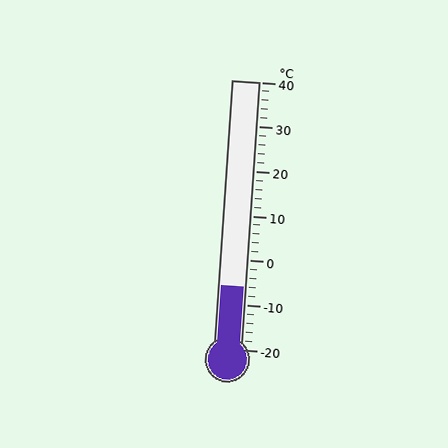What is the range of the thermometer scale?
The thermometer scale ranges from -20°C to 40°C.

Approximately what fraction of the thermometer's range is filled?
The thermometer is filled to approximately 25% of its range.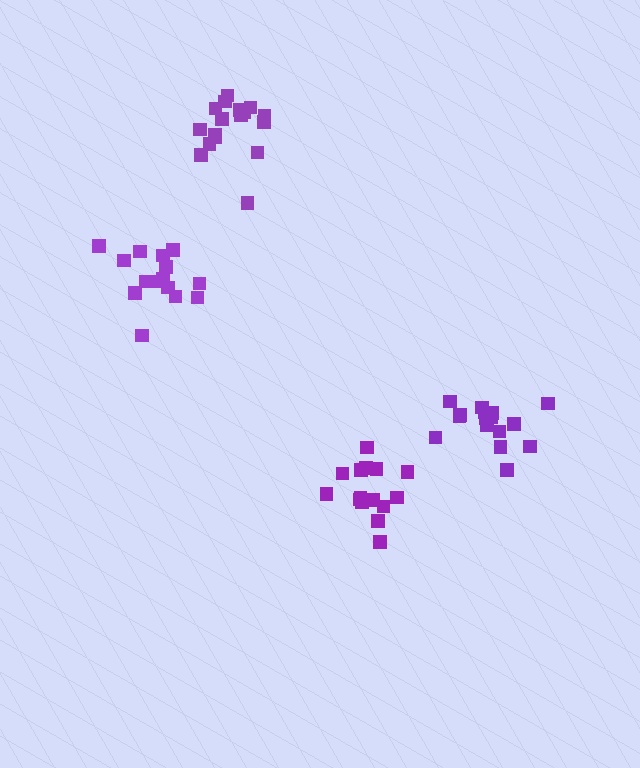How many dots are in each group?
Group 1: 15 dots, Group 2: 15 dots, Group 3: 16 dots, Group 4: 17 dots (63 total).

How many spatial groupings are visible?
There are 4 spatial groupings.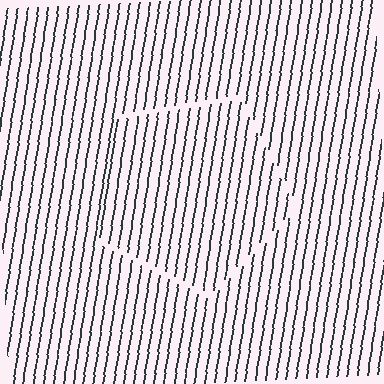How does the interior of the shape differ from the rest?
The interior of the shape contains the same grating, shifted by half a period — the contour is defined by the phase discontinuity where line-ends from the inner and outer gratings abut.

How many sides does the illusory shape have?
5 sides — the line-ends trace a pentagon.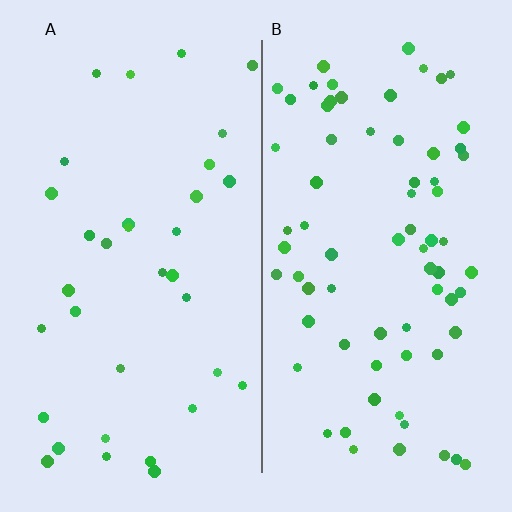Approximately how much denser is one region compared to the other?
Approximately 2.1× — region B over region A.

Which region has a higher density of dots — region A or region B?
B (the right).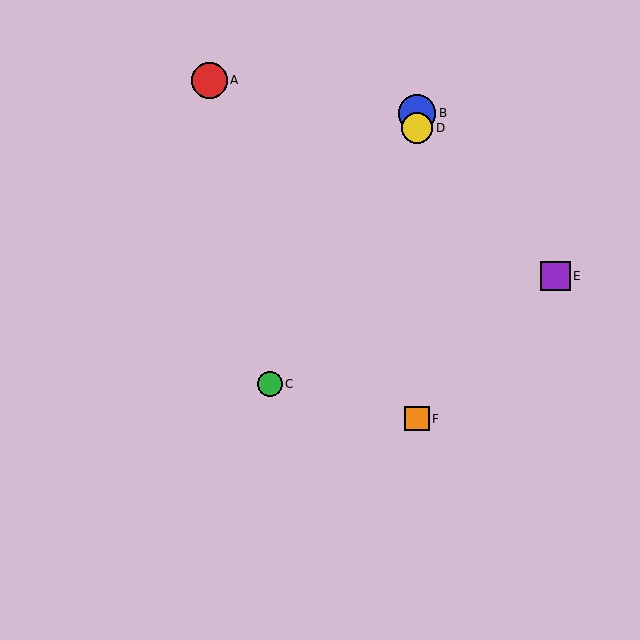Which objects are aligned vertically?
Objects B, D, F are aligned vertically.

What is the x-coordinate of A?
Object A is at x≈209.